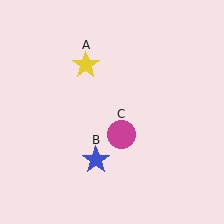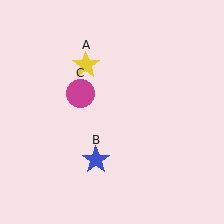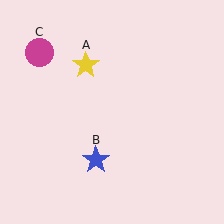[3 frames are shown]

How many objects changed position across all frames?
1 object changed position: magenta circle (object C).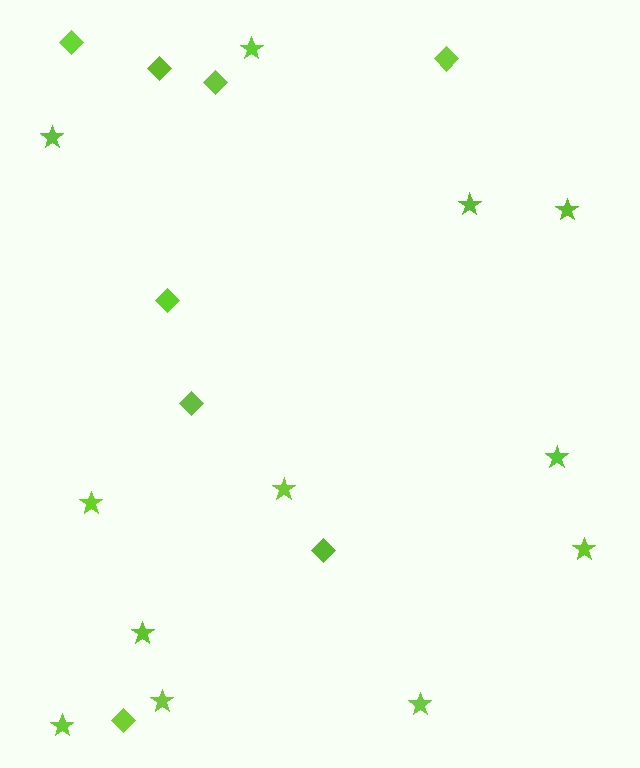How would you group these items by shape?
There are 2 groups: one group of stars (12) and one group of diamonds (8).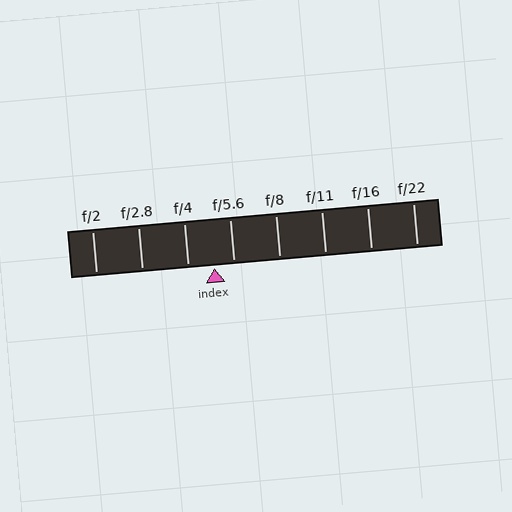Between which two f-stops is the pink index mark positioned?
The index mark is between f/4 and f/5.6.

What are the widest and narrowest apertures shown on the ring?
The widest aperture shown is f/2 and the narrowest is f/22.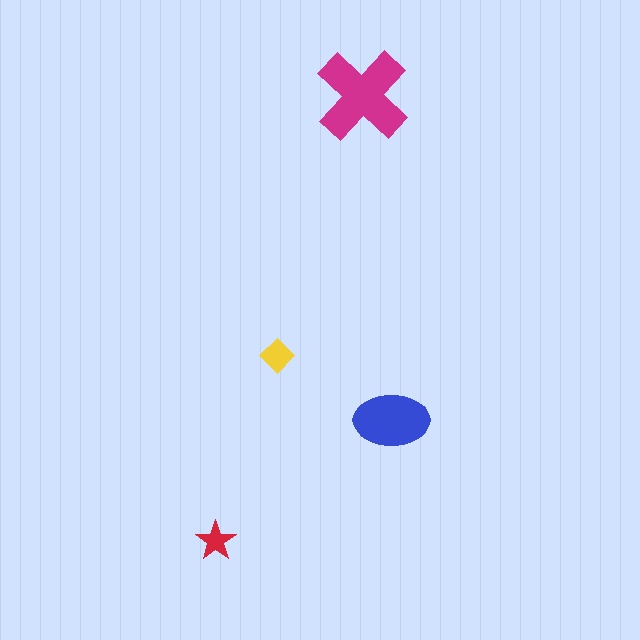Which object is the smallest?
The red star.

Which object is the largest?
The magenta cross.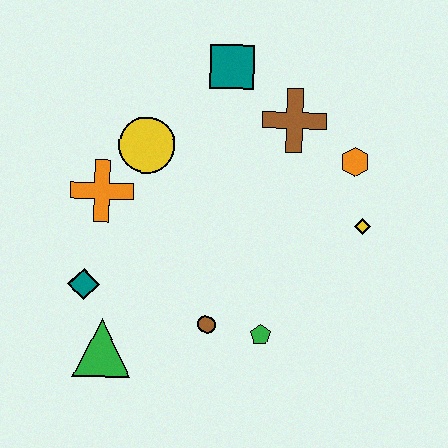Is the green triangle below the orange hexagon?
Yes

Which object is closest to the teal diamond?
The green triangle is closest to the teal diamond.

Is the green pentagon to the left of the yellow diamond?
Yes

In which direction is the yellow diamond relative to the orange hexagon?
The yellow diamond is below the orange hexagon.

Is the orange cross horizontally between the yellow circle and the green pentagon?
No